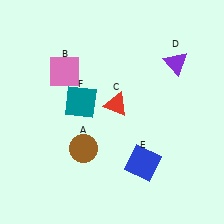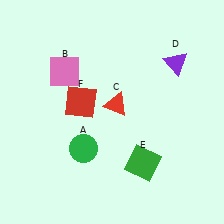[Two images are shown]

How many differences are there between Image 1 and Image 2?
There are 3 differences between the two images.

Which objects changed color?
A changed from brown to green. E changed from blue to green. F changed from teal to red.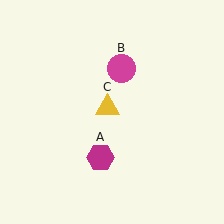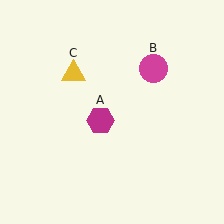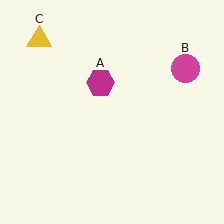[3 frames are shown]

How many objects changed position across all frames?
3 objects changed position: magenta hexagon (object A), magenta circle (object B), yellow triangle (object C).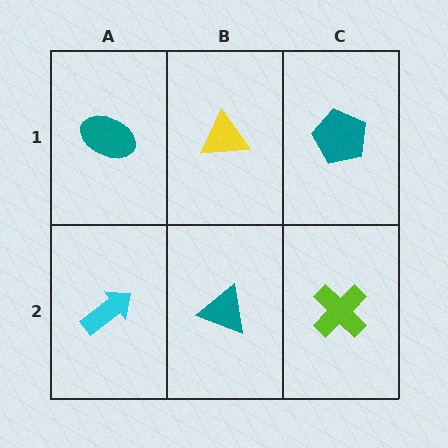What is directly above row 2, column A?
A teal ellipse.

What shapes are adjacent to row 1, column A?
A cyan arrow (row 2, column A), a yellow triangle (row 1, column B).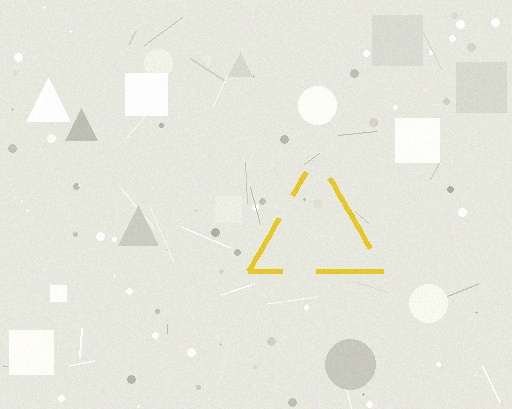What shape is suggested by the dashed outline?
The dashed outline suggests a triangle.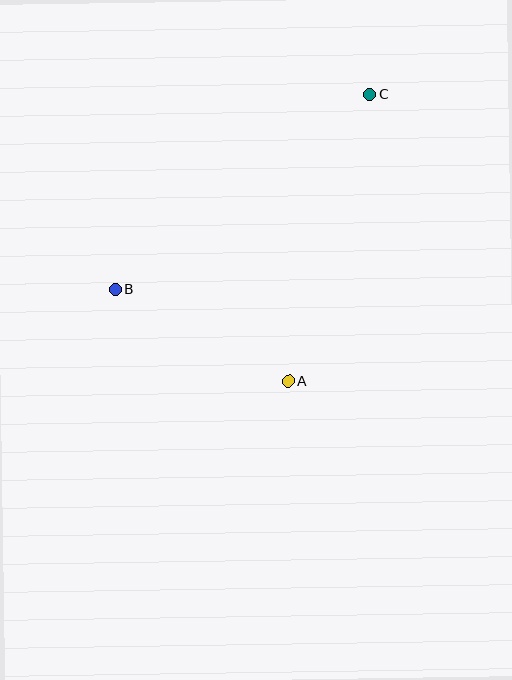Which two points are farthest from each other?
Points B and C are farthest from each other.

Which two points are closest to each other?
Points A and B are closest to each other.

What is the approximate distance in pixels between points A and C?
The distance between A and C is approximately 298 pixels.